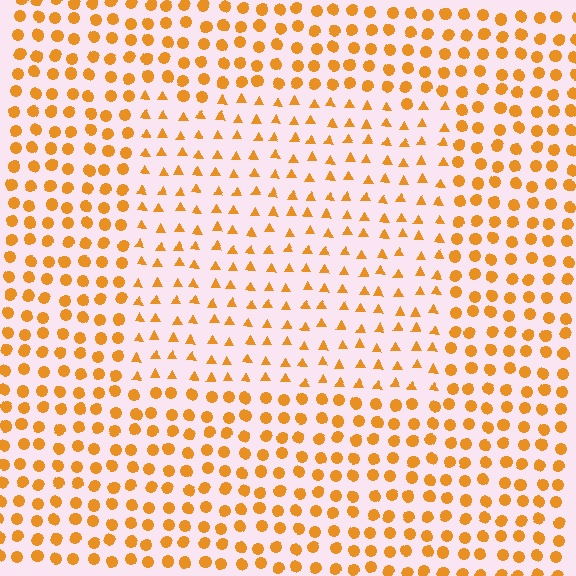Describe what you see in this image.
The image is filled with small orange elements arranged in a uniform grid. A rectangle-shaped region contains triangles, while the surrounding area contains circles. The boundary is defined purely by the change in element shape.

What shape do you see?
I see a rectangle.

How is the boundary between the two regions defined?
The boundary is defined by a change in element shape: triangles inside vs. circles outside. All elements share the same color and spacing.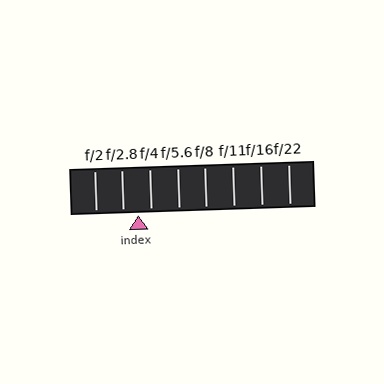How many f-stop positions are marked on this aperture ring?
There are 8 f-stop positions marked.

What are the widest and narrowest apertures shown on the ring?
The widest aperture shown is f/2 and the narrowest is f/22.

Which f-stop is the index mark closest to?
The index mark is closest to f/4.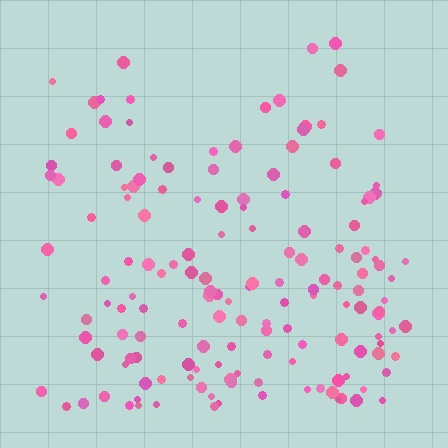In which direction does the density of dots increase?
From top to bottom, with the bottom side densest.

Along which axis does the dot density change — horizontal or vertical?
Vertical.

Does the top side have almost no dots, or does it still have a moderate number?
Still a moderate number, just noticeably fewer than the bottom.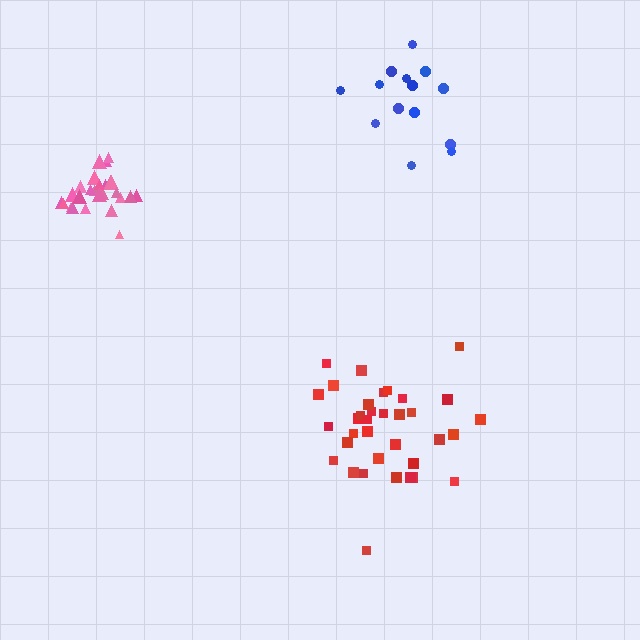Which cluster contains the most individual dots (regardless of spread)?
Red (35).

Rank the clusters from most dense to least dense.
pink, red, blue.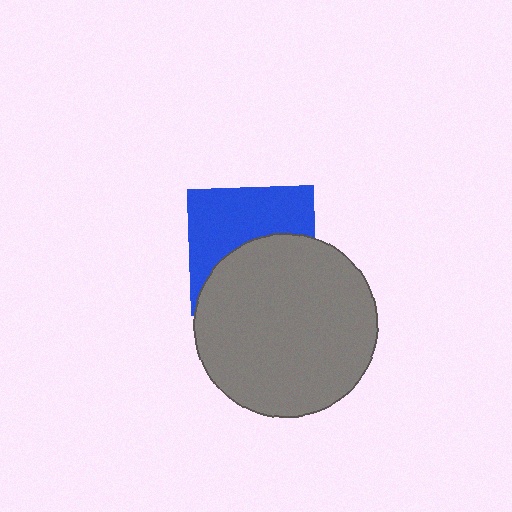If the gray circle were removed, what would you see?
You would see the complete blue square.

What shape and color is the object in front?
The object in front is a gray circle.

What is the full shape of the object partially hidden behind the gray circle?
The partially hidden object is a blue square.